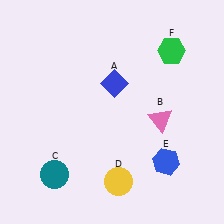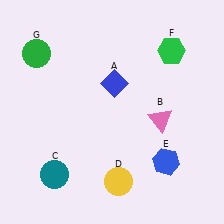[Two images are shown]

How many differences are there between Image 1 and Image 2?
There is 1 difference between the two images.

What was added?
A green circle (G) was added in Image 2.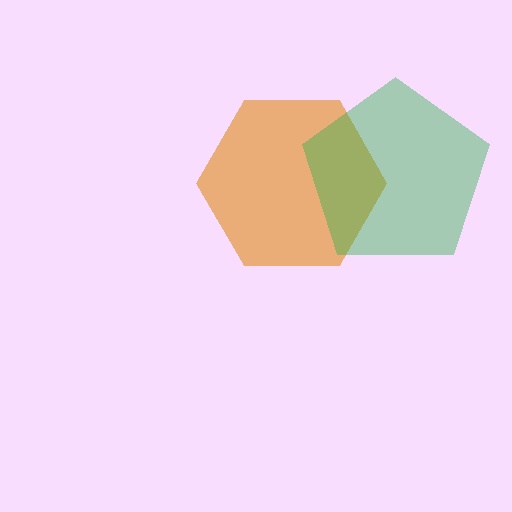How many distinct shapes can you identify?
There are 2 distinct shapes: an orange hexagon, a green pentagon.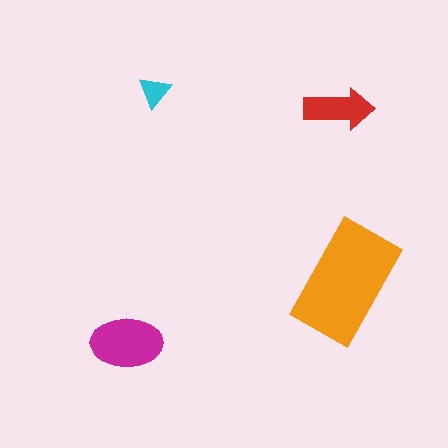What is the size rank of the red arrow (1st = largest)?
3rd.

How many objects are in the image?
There are 4 objects in the image.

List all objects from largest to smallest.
The orange rectangle, the magenta ellipse, the red arrow, the cyan triangle.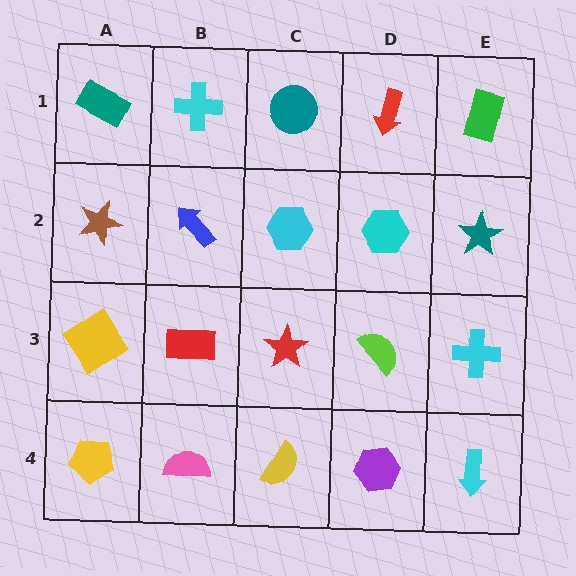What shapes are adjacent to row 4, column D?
A lime semicircle (row 3, column D), a yellow semicircle (row 4, column C), a cyan arrow (row 4, column E).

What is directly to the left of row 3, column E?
A lime semicircle.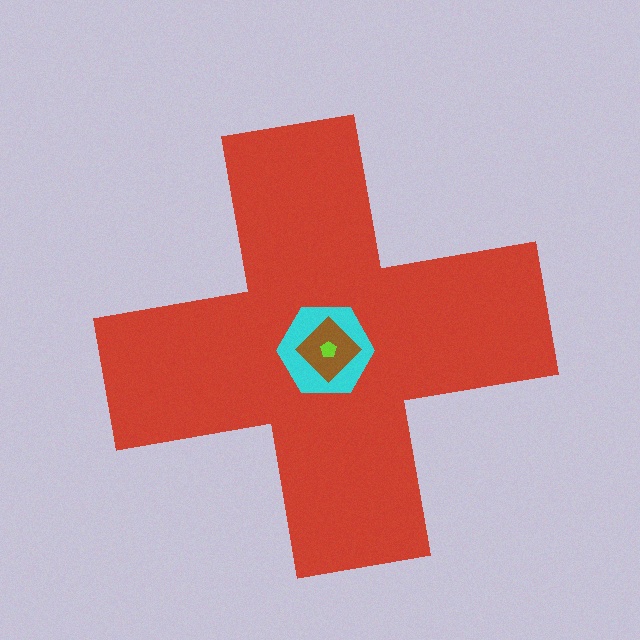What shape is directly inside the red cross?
The cyan hexagon.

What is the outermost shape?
The red cross.